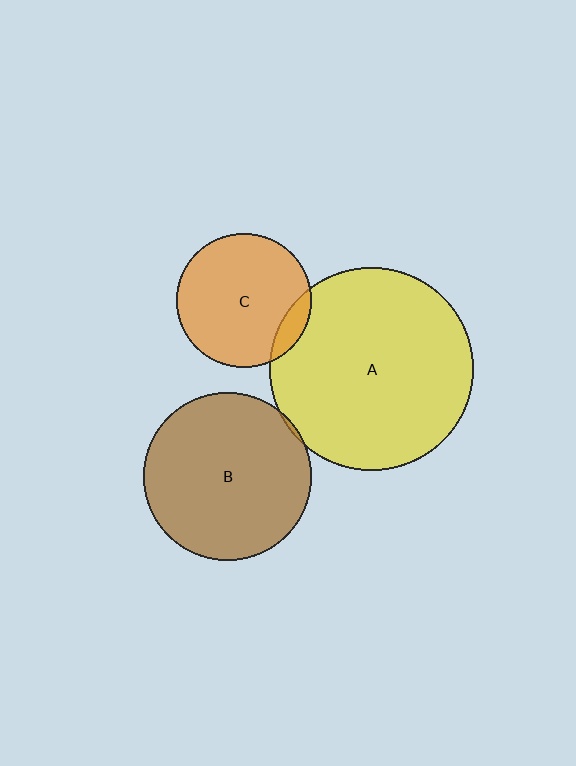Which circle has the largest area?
Circle A (yellow).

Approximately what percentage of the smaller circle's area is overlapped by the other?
Approximately 5%.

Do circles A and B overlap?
Yes.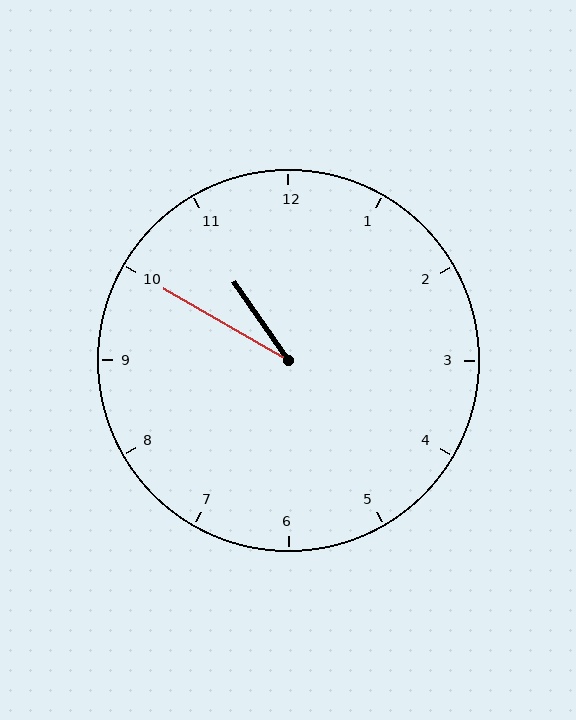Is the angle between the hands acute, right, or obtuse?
It is acute.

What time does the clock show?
10:50.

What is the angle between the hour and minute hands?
Approximately 25 degrees.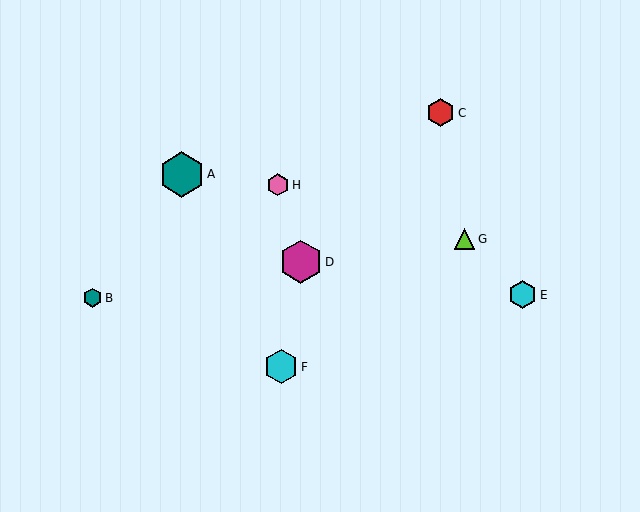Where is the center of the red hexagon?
The center of the red hexagon is at (441, 113).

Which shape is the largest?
The teal hexagon (labeled A) is the largest.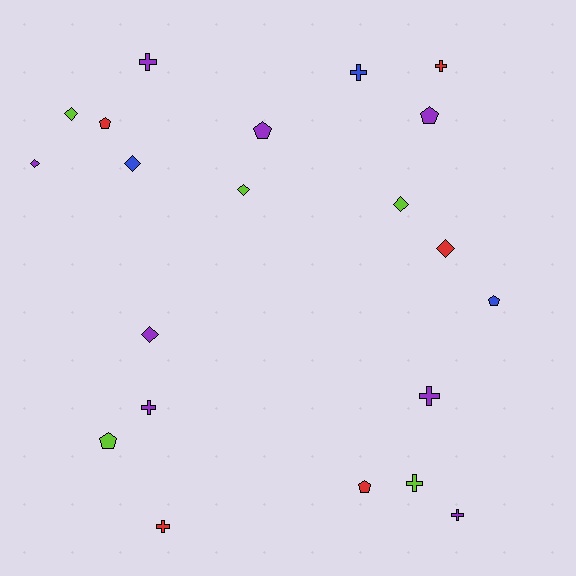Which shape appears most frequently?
Cross, with 8 objects.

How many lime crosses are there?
There is 1 lime cross.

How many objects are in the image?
There are 21 objects.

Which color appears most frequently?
Purple, with 8 objects.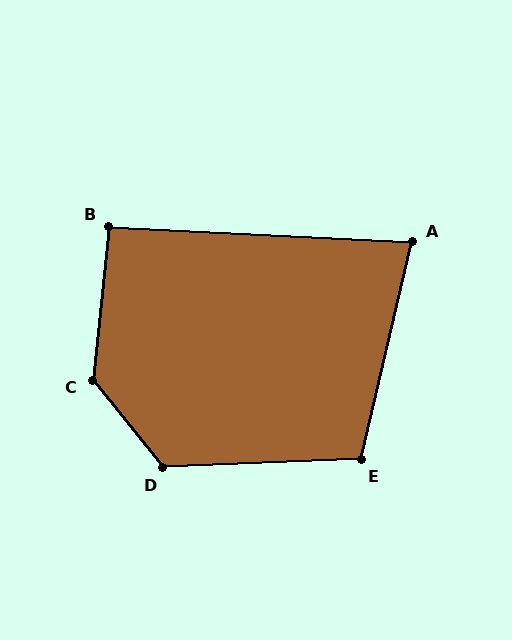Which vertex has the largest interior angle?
C, at approximately 135 degrees.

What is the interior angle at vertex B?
Approximately 93 degrees (approximately right).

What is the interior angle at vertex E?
Approximately 105 degrees (obtuse).